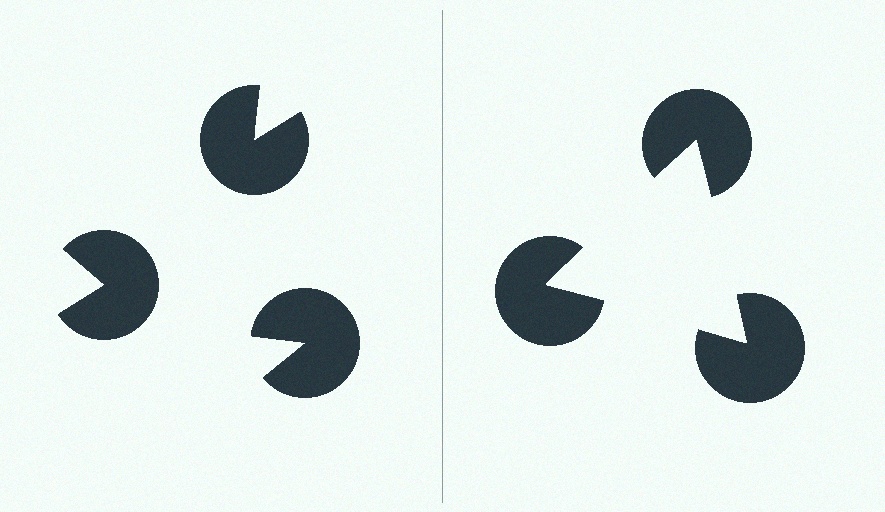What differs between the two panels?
The pac-man discs are positioned identically on both sides; only the wedge orientations differ. On the right they align to a triangle; on the left they are misaligned.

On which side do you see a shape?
An illusory triangle appears on the right side. On the left side the wedge cuts are rotated, so no coherent shape forms.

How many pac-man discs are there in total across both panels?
6 — 3 on each side.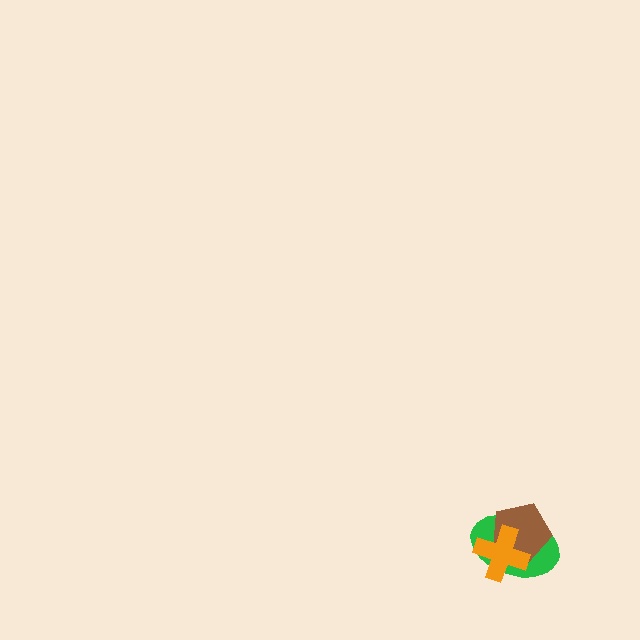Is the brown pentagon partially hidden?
Yes, it is partially covered by another shape.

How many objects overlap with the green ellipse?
2 objects overlap with the green ellipse.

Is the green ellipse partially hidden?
Yes, it is partially covered by another shape.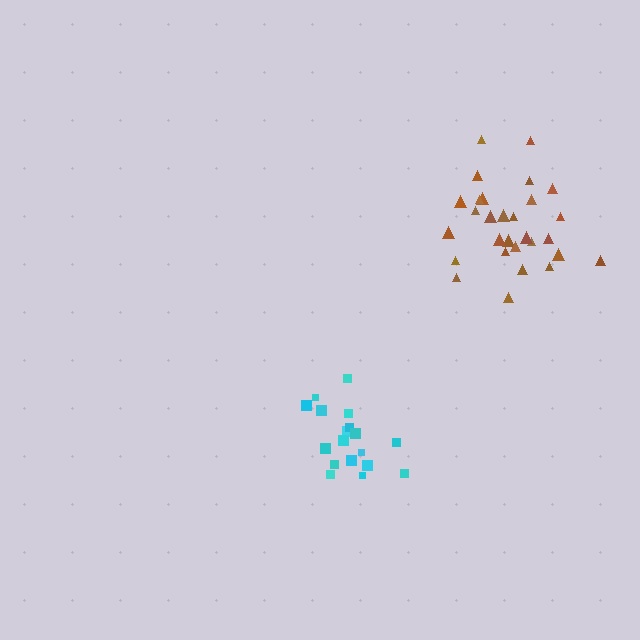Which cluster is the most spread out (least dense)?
Brown.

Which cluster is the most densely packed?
Cyan.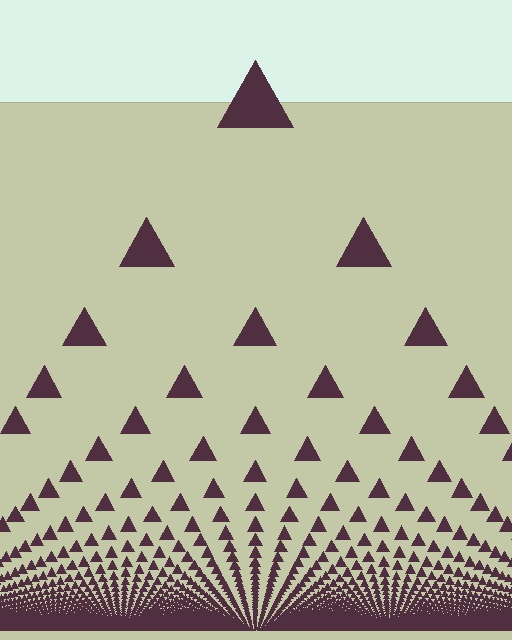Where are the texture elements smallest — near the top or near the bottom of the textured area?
Near the bottom.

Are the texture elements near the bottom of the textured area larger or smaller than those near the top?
Smaller. The gradient is inverted — elements near the bottom are smaller and denser.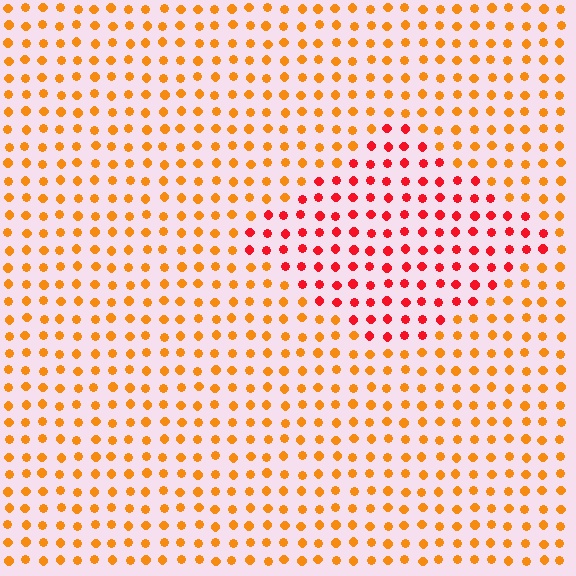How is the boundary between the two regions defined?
The boundary is defined purely by a slight shift in hue (about 38 degrees). Spacing, size, and orientation are identical on both sides.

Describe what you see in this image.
The image is filled with small orange elements in a uniform arrangement. A diamond-shaped region is visible where the elements are tinted to a slightly different hue, forming a subtle color boundary.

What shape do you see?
I see a diamond.